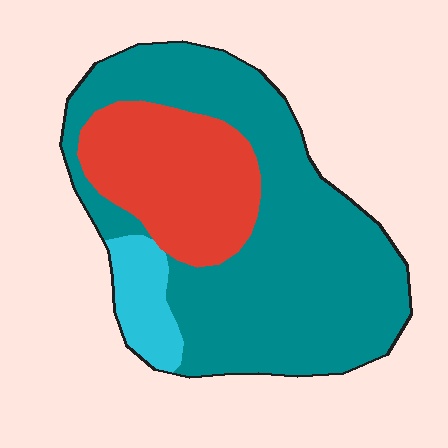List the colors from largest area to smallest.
From largest to smallest: teal, red, cyan.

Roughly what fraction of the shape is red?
Red covers roughly 25% of the shape.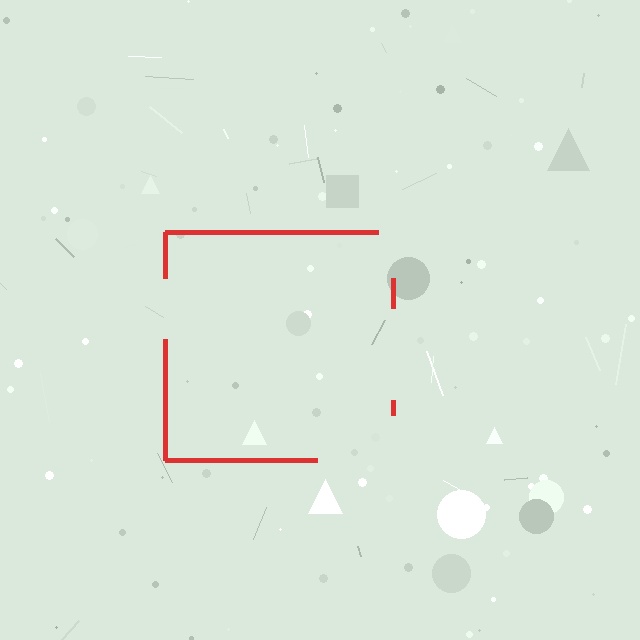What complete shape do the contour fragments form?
The contour fragments form a square.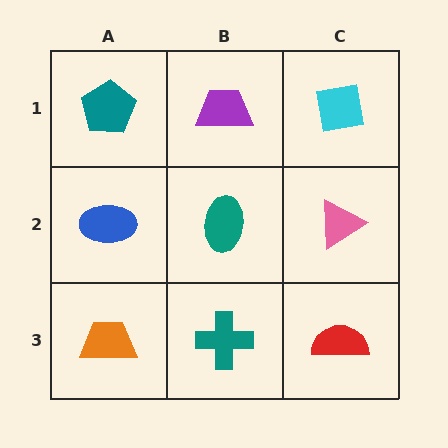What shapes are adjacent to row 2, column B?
A purple trapezoid (row 1, column B), a teal cross (row 3, column B), a blue ellipse (row 2, column A), a pink triangle (row 2, column C).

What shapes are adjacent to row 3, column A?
A blue ellipse (row 2, column A), a teal cross (row 3, column B).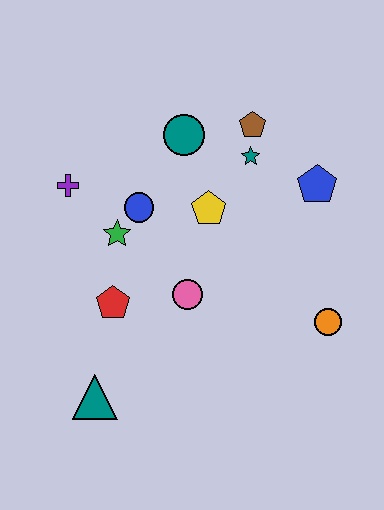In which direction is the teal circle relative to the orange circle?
The teal circle is above the orange circle.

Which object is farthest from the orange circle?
The purple cross is farthest from the orange circle.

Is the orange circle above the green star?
No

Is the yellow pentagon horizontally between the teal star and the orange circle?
No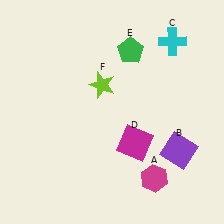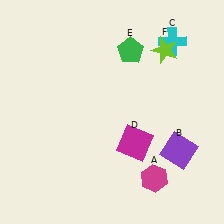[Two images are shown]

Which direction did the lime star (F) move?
The lime star (F) moved right.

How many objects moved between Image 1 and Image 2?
1 object moved between the two images.